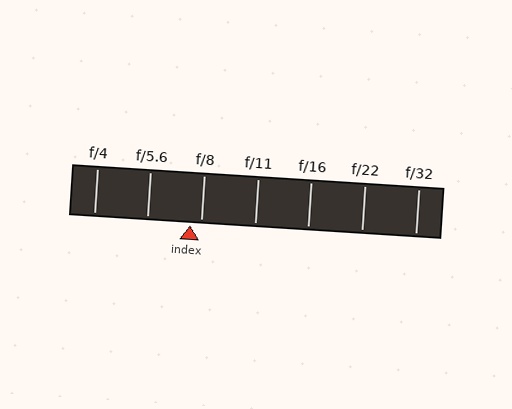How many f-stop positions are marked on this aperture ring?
There are 7 f-stop positions marked.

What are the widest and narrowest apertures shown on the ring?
The widest aperture shown is f/4 and the narrowest is f/32.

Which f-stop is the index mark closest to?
The index mark is closest to f/8.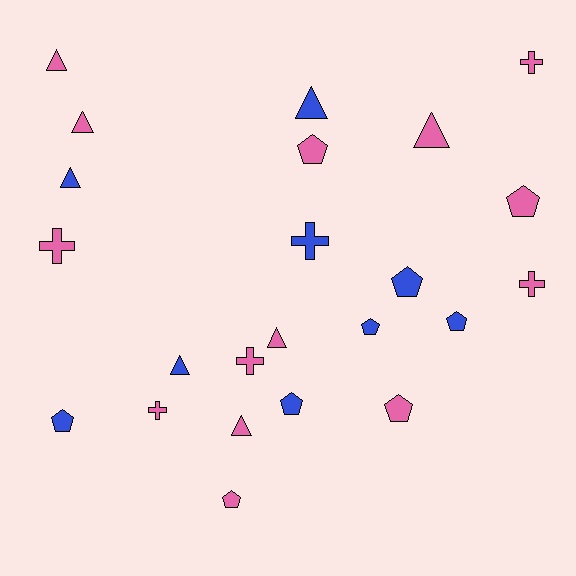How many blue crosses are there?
There is 1 blue cross.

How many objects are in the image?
There are 23 objects.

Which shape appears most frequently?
Pentagon, with 9 objects.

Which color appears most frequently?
Pink, with 14 objects.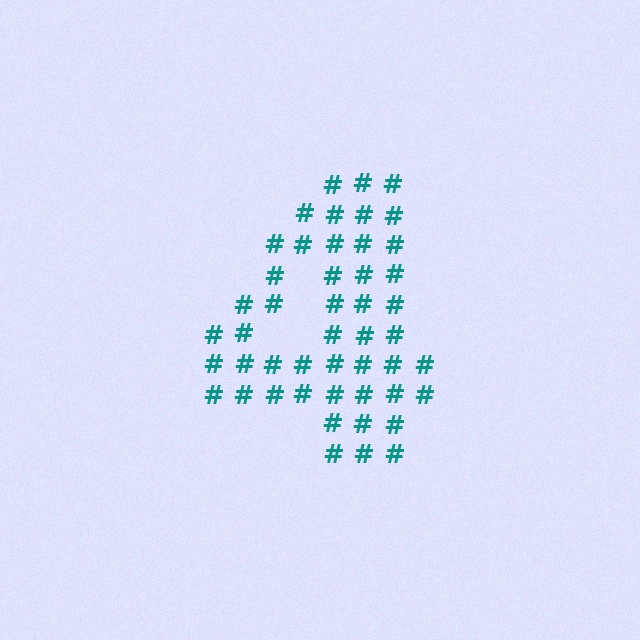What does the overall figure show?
The overall figure shows the digit 4.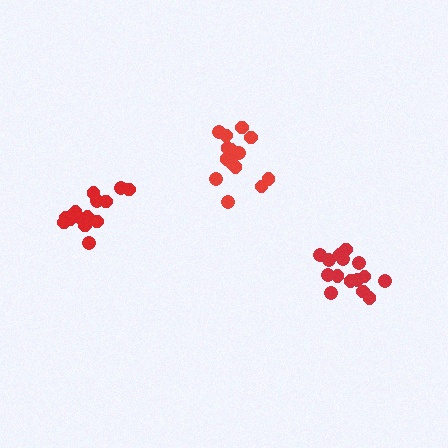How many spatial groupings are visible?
There are 3 spatial groupings.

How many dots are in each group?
Group 1: 15 dots, Group 2: 15 dots, Group 3: 14 dots (44 total).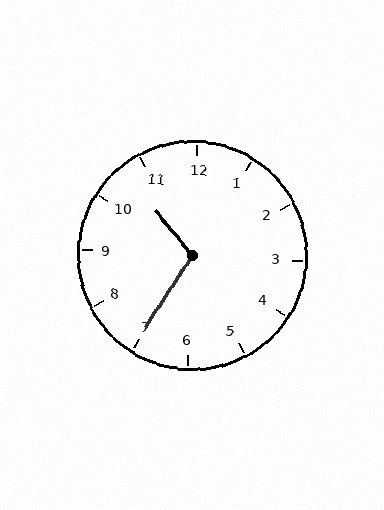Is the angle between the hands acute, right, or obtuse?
It is obtuse.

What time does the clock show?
10:35.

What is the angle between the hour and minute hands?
Approximately 108 degrees.